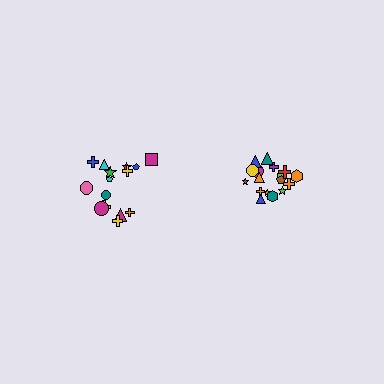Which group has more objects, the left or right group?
The right group.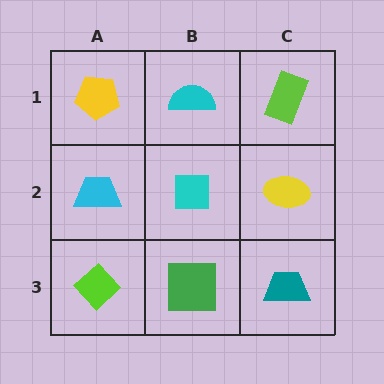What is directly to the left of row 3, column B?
A lime diamond.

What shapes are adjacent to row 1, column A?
A cyan trapezoid (row 2, column A), a cyan semicircle (row 1, column B).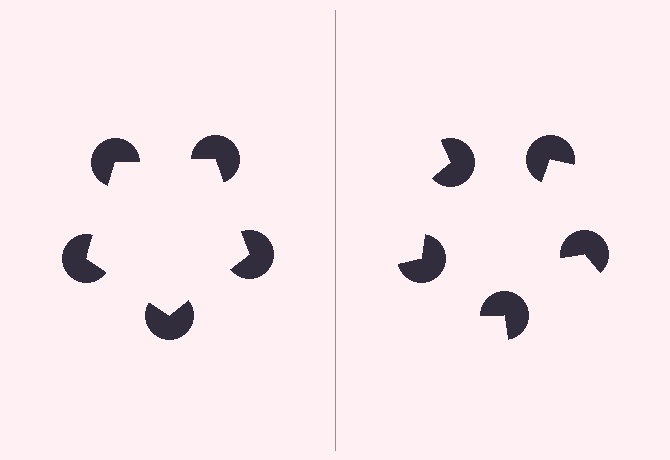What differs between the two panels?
The pac-man discs are positioned identically on both sides; only the wedge orientations differ. On the left they align to a pentagon; on the right they are misaligned.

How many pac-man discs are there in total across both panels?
10 — 5 on each side.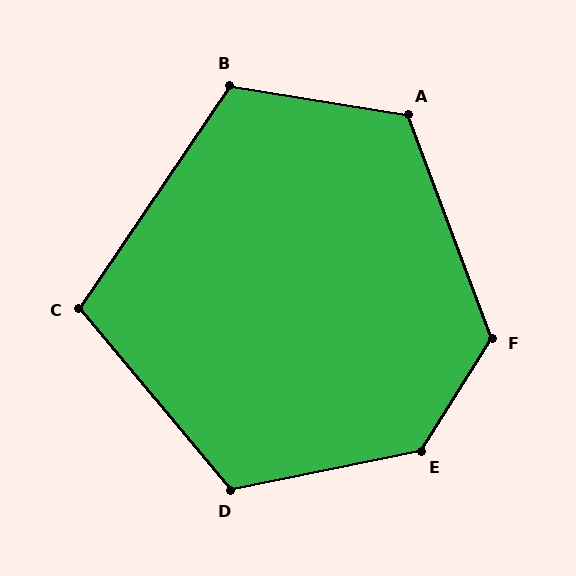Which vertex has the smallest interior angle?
C, at approximately 106 degrees.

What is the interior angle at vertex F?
Approximately 127 degrees (obtuse).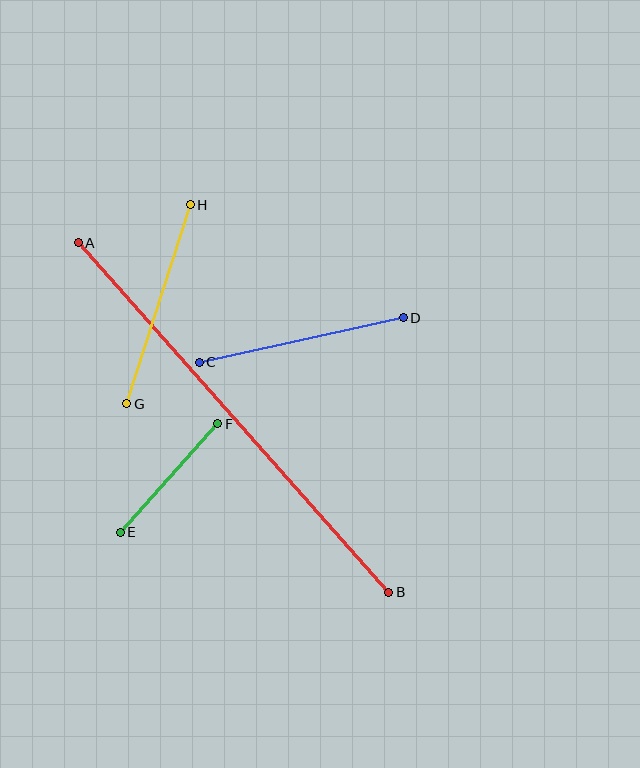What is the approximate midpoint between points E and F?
The midpoint is at approximately (169, 478) pixels.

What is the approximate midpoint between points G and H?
The midpoint is at approximately (159, 304) pixels.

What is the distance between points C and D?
The distance is approximately 209 pixels.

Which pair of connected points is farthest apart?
Points A and B are farthest apart.